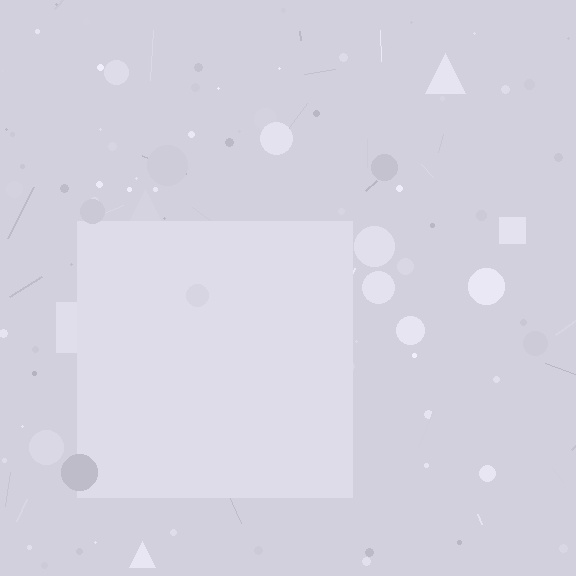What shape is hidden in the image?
A square is hidden in the image.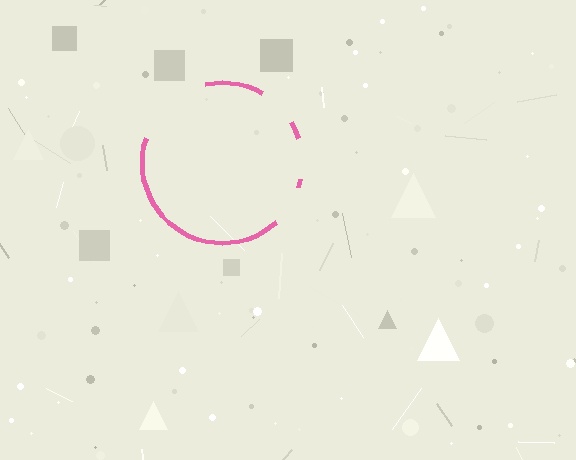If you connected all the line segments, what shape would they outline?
They would outline a circle.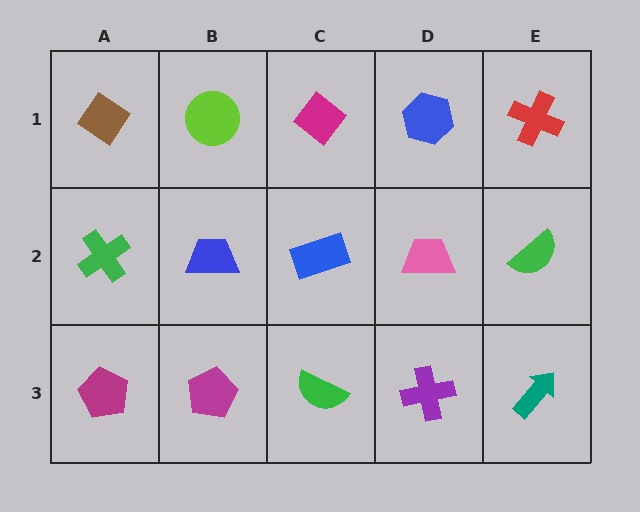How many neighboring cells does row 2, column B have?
4.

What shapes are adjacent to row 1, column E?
A green semicircle (row 2, column E), a blue hexagon (row 1, column D).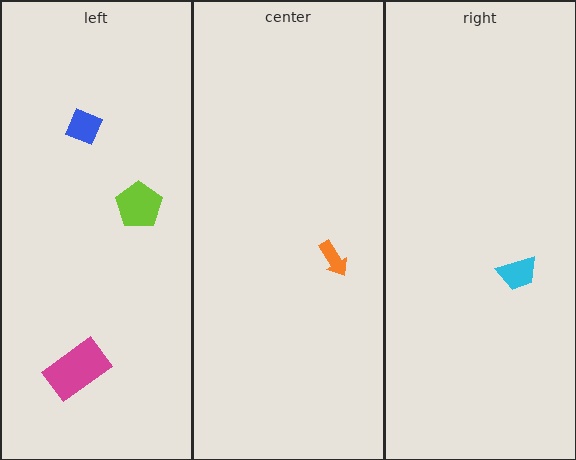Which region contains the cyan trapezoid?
The right region.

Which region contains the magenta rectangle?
The left region.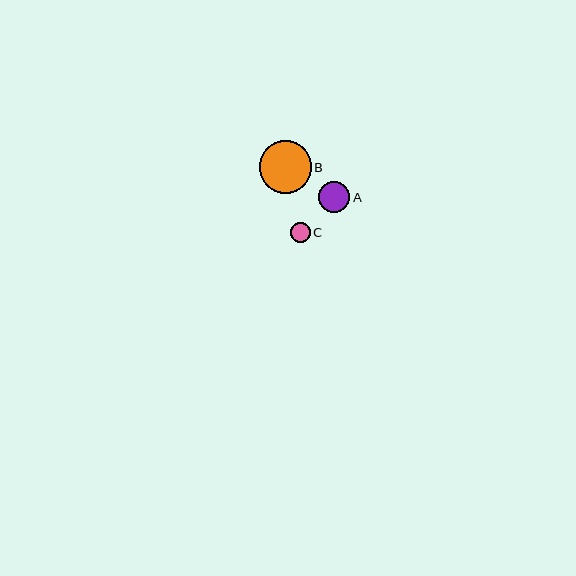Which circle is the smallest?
Circle C is the smallest with a size of approximately 20 pixels.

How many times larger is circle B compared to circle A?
Circle B is approximately 1.7 times the size of circle A.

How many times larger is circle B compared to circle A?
Circle B is approximately 1.7 times the size of circle A.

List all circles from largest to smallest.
From largest to smallest: B, A, C.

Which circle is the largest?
Circle B is the largest with a size of approximately 52 pixels.